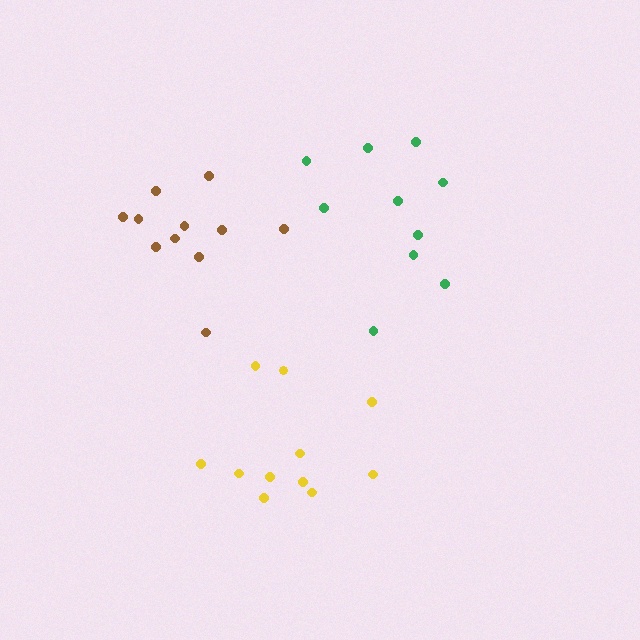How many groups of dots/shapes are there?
There are 3 groups.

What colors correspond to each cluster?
The clusters are colored: yellow, green, brown.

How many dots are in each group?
Group 1: 11 dots, Group 2: 10 dots, Group 3: 11 dots (32 total).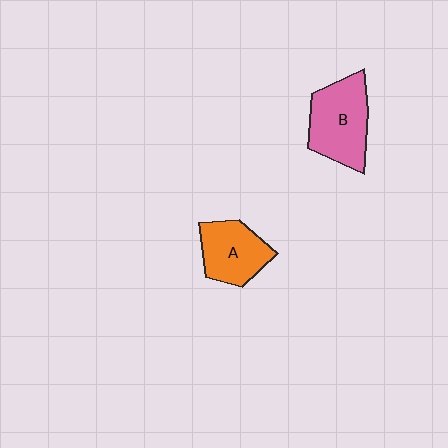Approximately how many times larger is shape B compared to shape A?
Approximately 1.3 times.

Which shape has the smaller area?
Shape A (orange).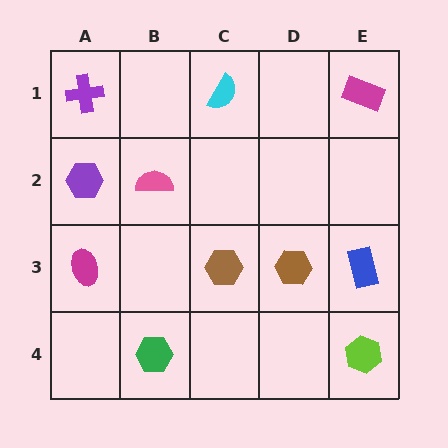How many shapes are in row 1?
3 shapes.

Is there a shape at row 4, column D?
No, that cell is empty.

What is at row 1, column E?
A magenta rectangle.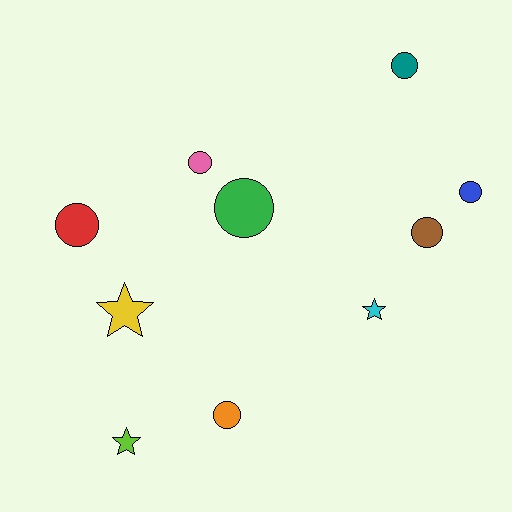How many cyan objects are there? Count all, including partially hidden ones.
There is 1 cyan object.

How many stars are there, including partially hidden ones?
There are 3 stars.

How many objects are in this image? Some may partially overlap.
There are 10 objects.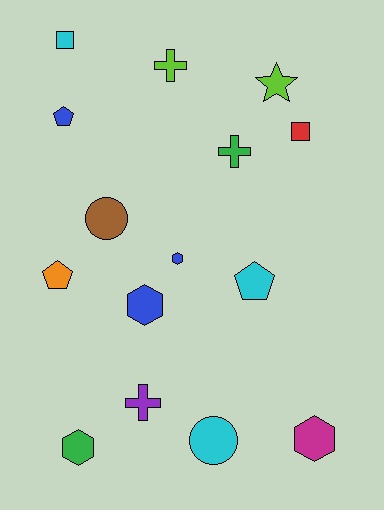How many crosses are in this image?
There are 3 crosses.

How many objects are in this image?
There are 15 objects.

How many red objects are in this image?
There is 1 red object.